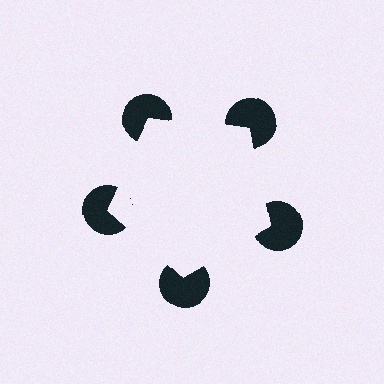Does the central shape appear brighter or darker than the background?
It typically appears slightly brighter than the background, even though no actual brightness change is drawn.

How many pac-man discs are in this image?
There are 5 — one at each vertex of the illusory pentagon.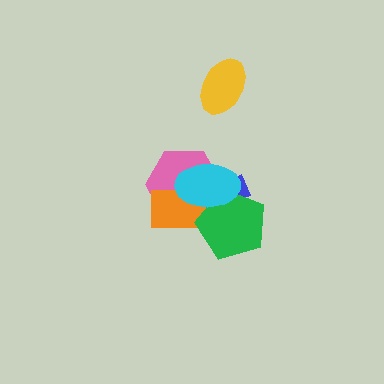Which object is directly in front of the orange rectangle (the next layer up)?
The green pentagon is directly in front of the orange rectangle.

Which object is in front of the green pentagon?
The cyan ellipse is in front of the green pentagon.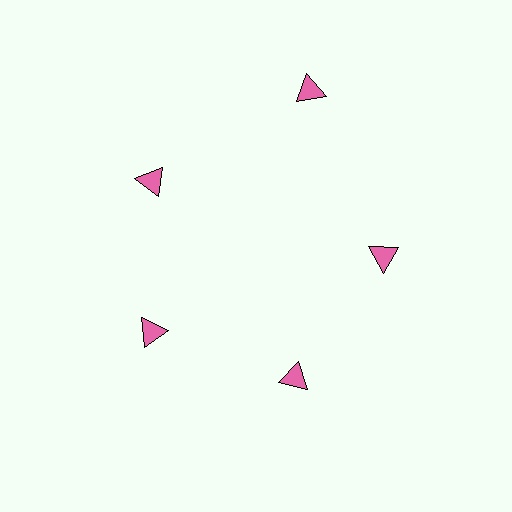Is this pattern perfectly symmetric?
No. The 5 pink triangles are arranged in a ring, but one element near the 1 o'clock position is pushed outward from the center, breaking the 5-fold rotational symmetry.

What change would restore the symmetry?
The symmetry would be restored by moving it inward, back onto the ring so that all 5 triangles sit at equal angles and equal distance from the center.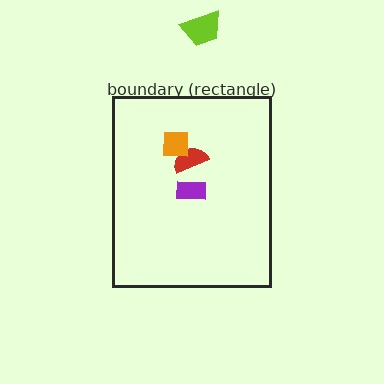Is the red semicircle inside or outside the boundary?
Inside.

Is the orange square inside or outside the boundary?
Inside.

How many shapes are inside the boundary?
3 inside, 1 outside.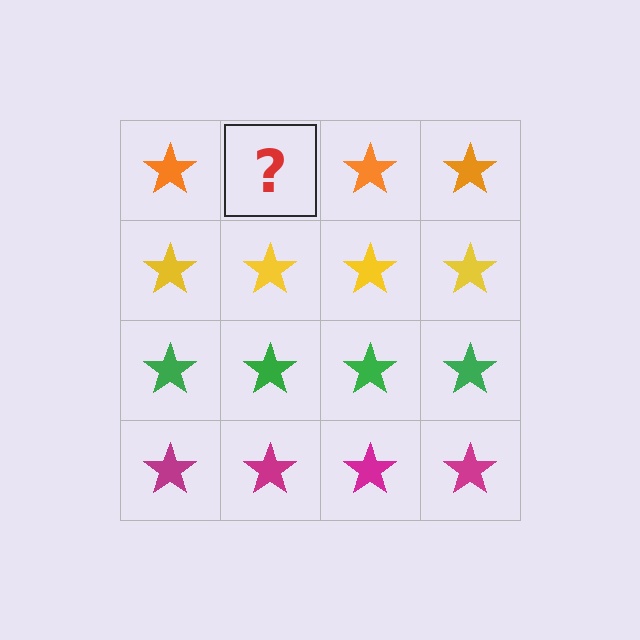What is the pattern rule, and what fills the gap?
The rule is that each row has a consistent color. The gap should be filled with an orange star.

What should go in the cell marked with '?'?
The missing cell should contain an orange star.